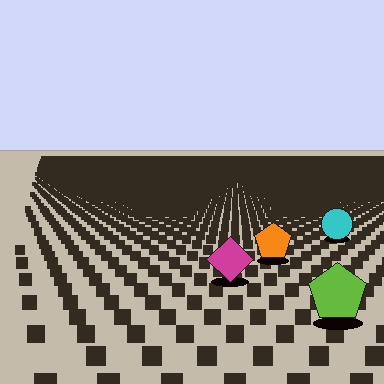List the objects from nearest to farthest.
From nearest to farthest: the lime pentagon, the magenta diamond, the orange pentagon, the cyan circle.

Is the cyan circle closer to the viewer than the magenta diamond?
No. The magenta diamond is closer — you can tell from the texture gradient: the ground texture is coarser near it.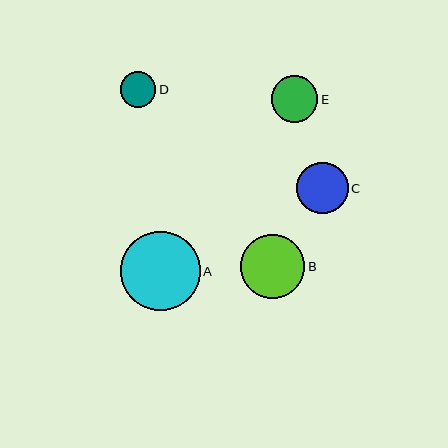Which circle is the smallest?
Circle D is the smallest with a size of approximately 35 pixels.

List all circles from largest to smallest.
From largest to smallest: A, B, C, E, D.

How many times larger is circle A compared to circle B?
Circle A is approximately 1.2 times the size of circle B.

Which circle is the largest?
Circle A is the largest with a size of approximately 80 pixels.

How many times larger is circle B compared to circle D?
Circle B is approximately 1.8 times the size of circle D.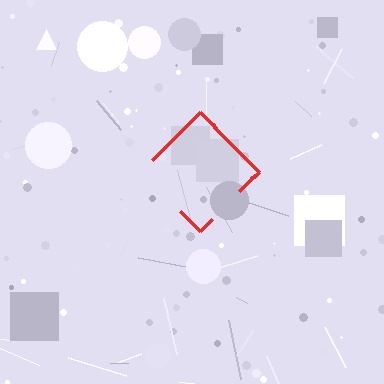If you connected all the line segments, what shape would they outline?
They would outline a diamond.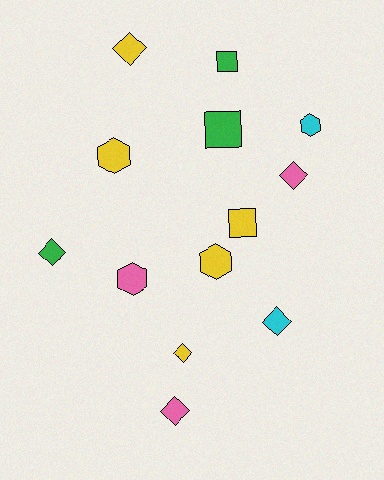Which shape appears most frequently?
Diamond, with 6 objects.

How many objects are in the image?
There are 13 objects.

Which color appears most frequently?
Yellow, with 5 objects.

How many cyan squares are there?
There are no cyan squares.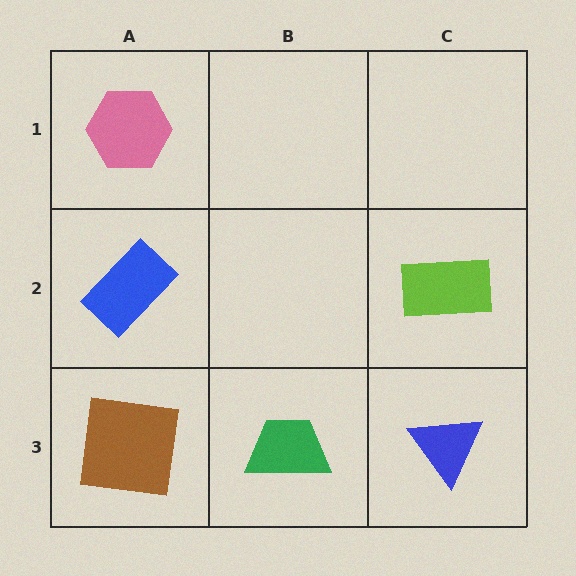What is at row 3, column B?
A green trapezoid.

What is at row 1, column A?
A pink hexagon.